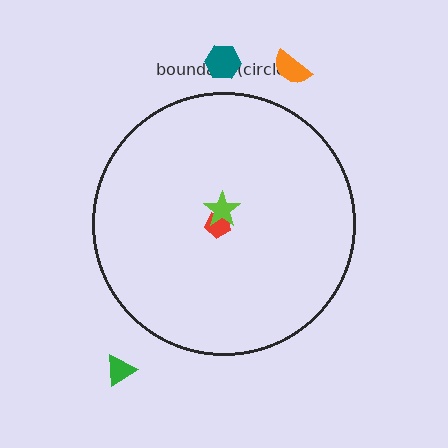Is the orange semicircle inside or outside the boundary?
Outside.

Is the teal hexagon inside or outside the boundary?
Outside.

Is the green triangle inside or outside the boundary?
Outside.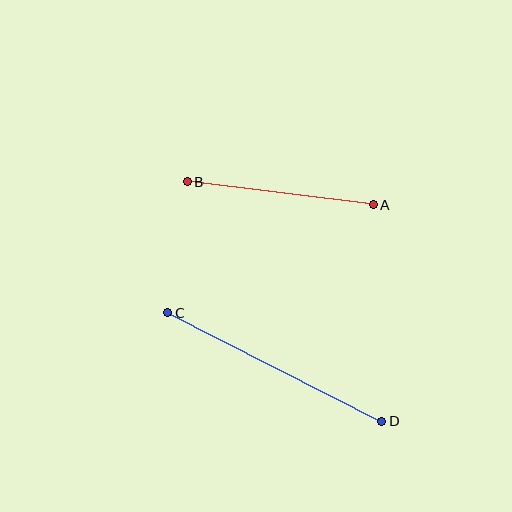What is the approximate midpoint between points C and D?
The midpoint is at approximately (275, 367) pixels.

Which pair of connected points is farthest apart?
Points C and D are farthest apart.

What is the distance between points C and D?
The distance is approximately 240 pixels.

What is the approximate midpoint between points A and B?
The midpoint is at approximately (280, 193) pixels.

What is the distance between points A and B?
The distance is approximately 187 pixels.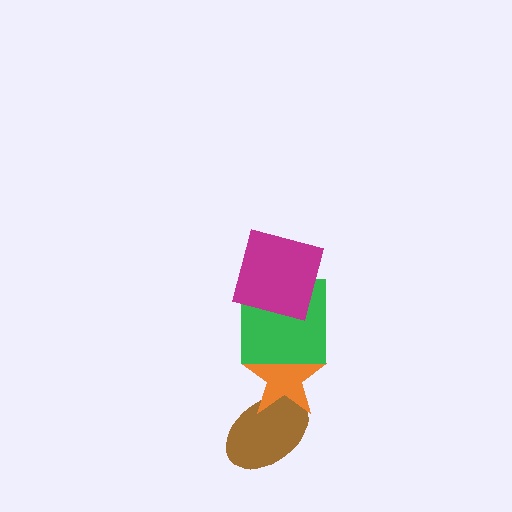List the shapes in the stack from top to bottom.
From top to bottom: the magenta square, the green square, the orange star, the brown ellipse.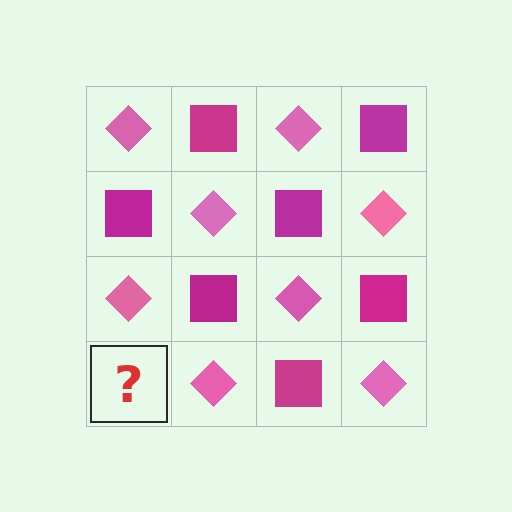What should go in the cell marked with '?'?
The missing cell should contain a magenta square.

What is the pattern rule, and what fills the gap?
The rule is that it alternates pink diamond and magenta square in a checkerboard pattern. The gap should be filled with a magenta square.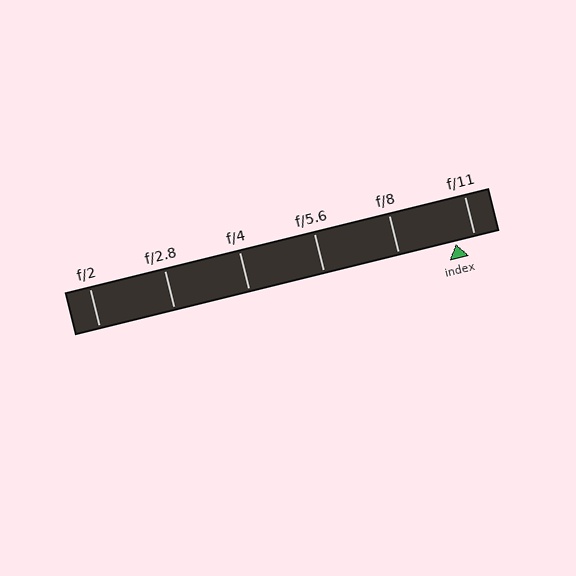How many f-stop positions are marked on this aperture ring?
There are 6 f-stop positions marked.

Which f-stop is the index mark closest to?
The index mark is closest to f/11.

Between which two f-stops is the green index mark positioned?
The index mark is between f/8 and f/11.